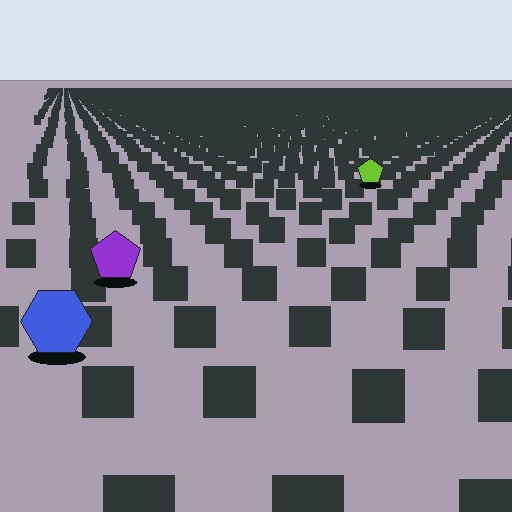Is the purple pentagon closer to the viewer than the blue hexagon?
No. The blue hexagon is closer — you can tell from the texture gradient: the ground texture is coarser near it.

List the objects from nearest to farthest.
From nearest to farthest: the blue hexagon, the purple pentagon, the lime pentagon.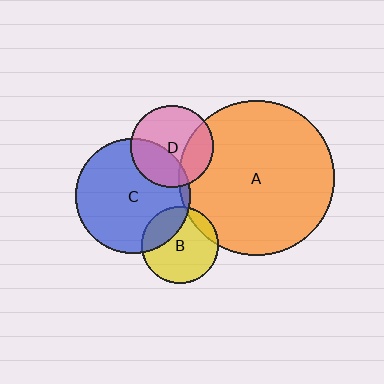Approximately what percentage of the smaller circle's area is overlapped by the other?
Approximately 25%.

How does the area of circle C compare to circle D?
Approximately 2.0 times.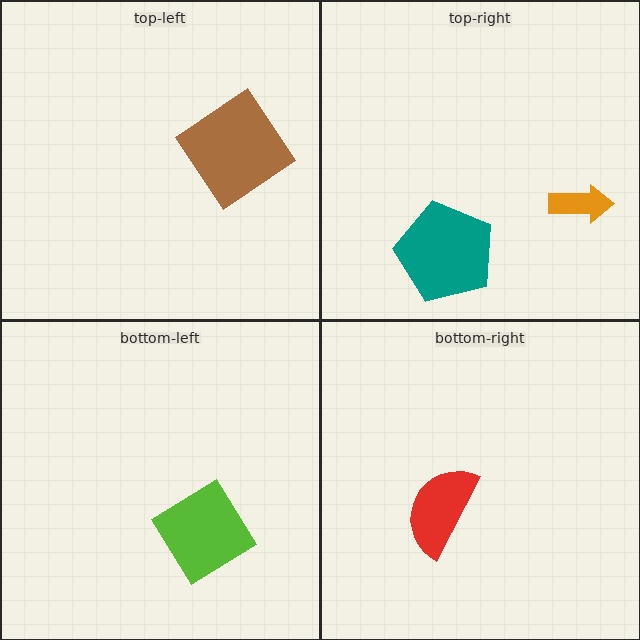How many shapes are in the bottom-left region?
1.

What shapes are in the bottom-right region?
The red semicircle.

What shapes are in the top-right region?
The teal pentagon, the orange arrow.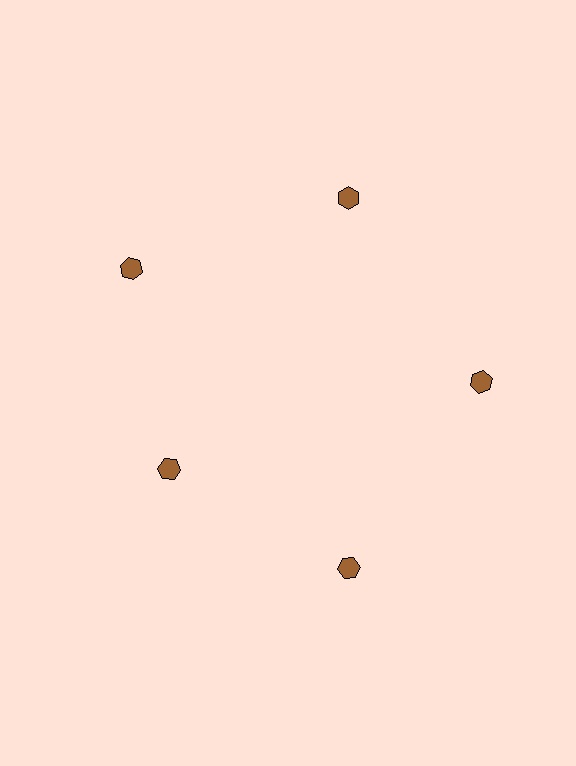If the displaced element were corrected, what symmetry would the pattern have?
It would have 5-fold rotational symmetry — the pattern would map onto itself every 72 degrees.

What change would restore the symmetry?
The symmetry would be restored by moving it outward, back onto the ring so that all 5 hexagons sit at equal angles and equal distance from the center.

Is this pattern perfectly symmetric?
No. The 5 brown hexagons are arranged in a ring, but one element near the 8 o'clock position is pulled inward toward the center, breaking the 5-fold rotational symmetry.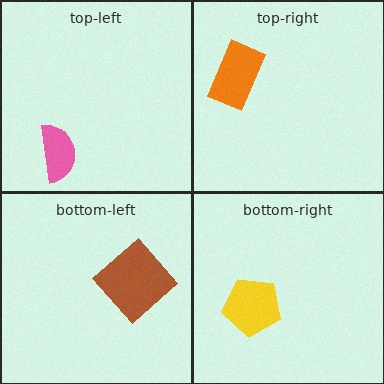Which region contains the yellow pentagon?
The bottom-right region.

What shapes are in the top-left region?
The pink semicircle.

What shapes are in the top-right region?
The orange rectangle.